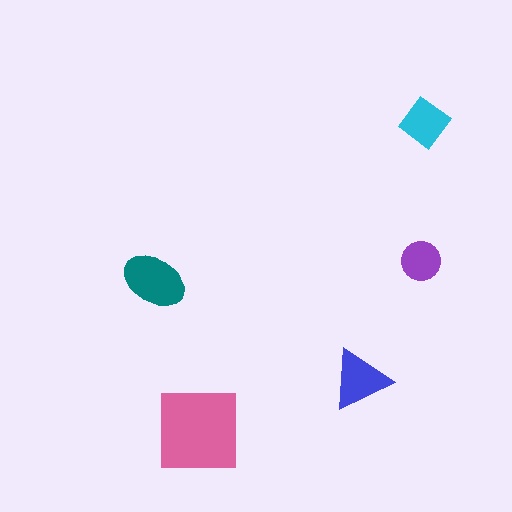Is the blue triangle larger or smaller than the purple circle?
Larger.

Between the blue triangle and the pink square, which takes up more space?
The pink square.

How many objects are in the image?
There are 5 objects in the image.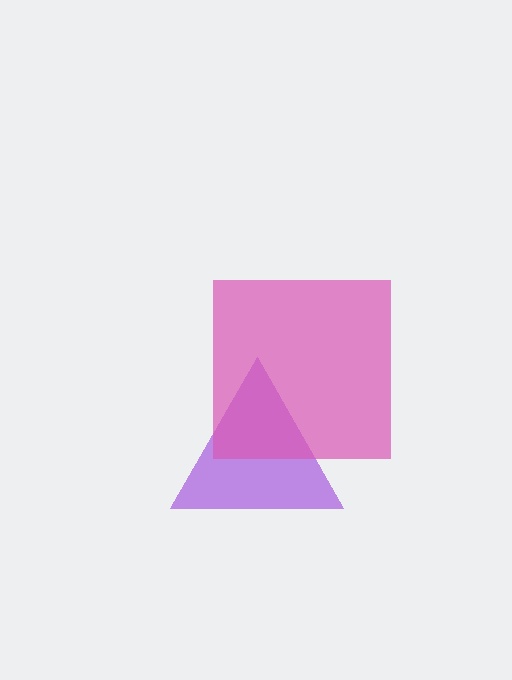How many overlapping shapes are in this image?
There are 2 overlapping shapes in the image.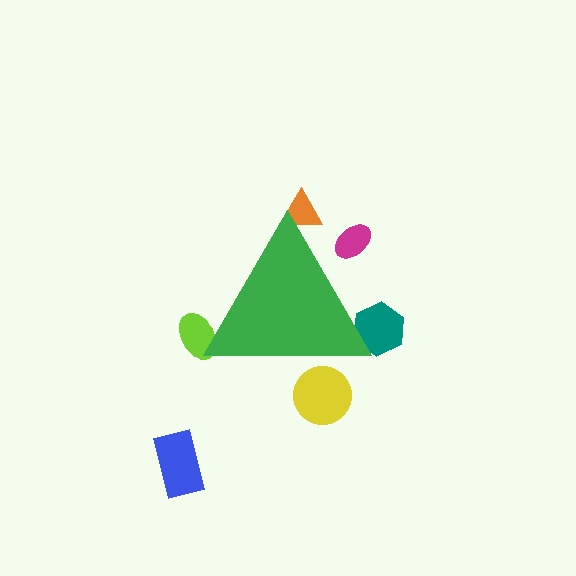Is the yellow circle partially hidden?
Yes, the yellow circle is partially hidden behind the green triangle.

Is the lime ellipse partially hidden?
Yes, the lime ellipse is partially hidden behind the green triangle.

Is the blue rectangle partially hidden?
No, the blue rectangle is fully visible.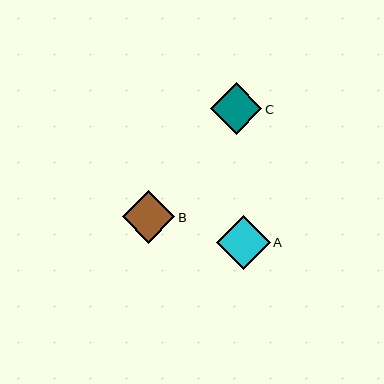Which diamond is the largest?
Diamond A is the largest with a size of approximately 54 pixels.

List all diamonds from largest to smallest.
From largest to smallest: A, B, C.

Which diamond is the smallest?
Diamond C is the smallest with a size of approximately 51 pixels.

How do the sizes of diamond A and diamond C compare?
Diamond A and diamond C are approximately the same size.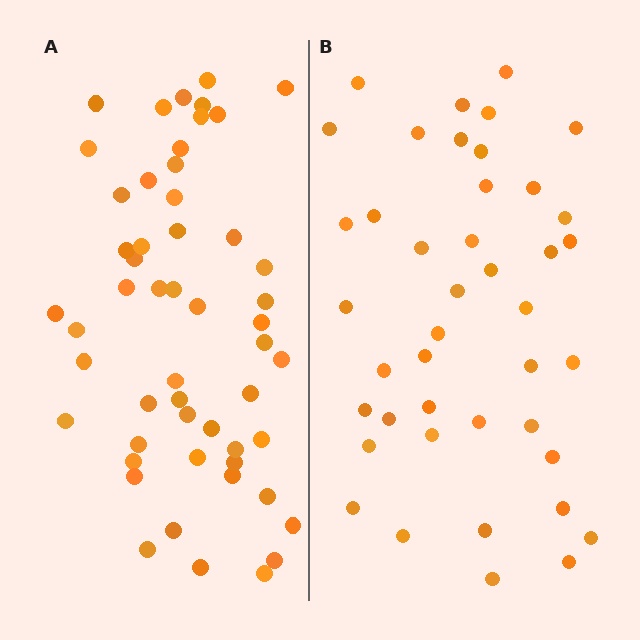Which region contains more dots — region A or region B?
Region A (the left region) has more dots.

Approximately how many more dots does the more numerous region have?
Region A has roughly 12 or so more dots than region B.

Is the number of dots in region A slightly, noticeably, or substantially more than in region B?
Region A has noticeably more, but not dramatically so. The ratio is roughly 1.3 to 1.